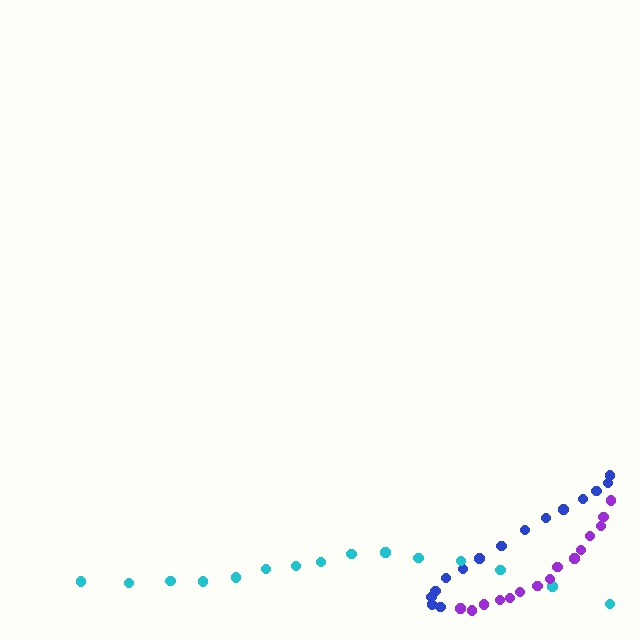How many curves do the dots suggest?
There are 3 distinct paths.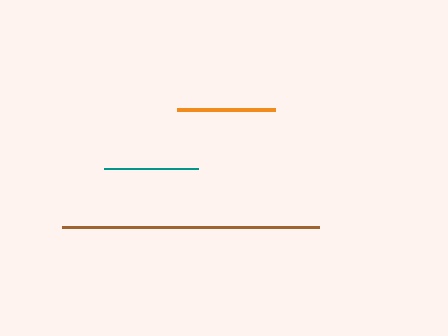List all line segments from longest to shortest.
From longest to shortest: brown, orange, teal.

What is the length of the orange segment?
The orange segment is approximately 98 pixels long.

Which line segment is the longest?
The brown line is the longest at approximately 257 pixels.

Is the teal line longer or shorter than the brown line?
The brown line is longer than the teal line.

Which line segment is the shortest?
The teal line is the shortest at approximately 94 pixels.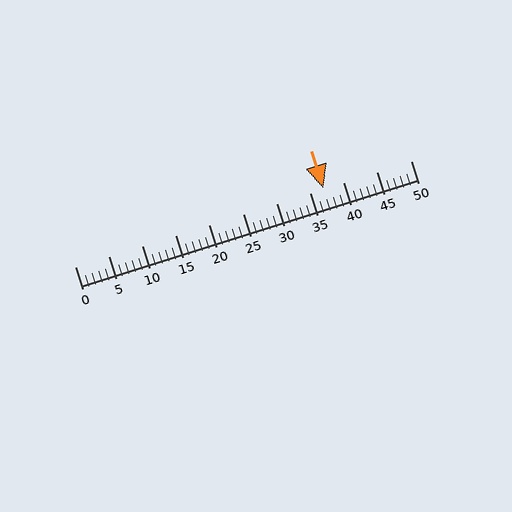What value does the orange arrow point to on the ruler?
The orange arrow points to approximately 37.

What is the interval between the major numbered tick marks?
The major tick marks are spaced 5 units apart.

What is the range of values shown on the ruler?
The ruler shows values from 0 to 50.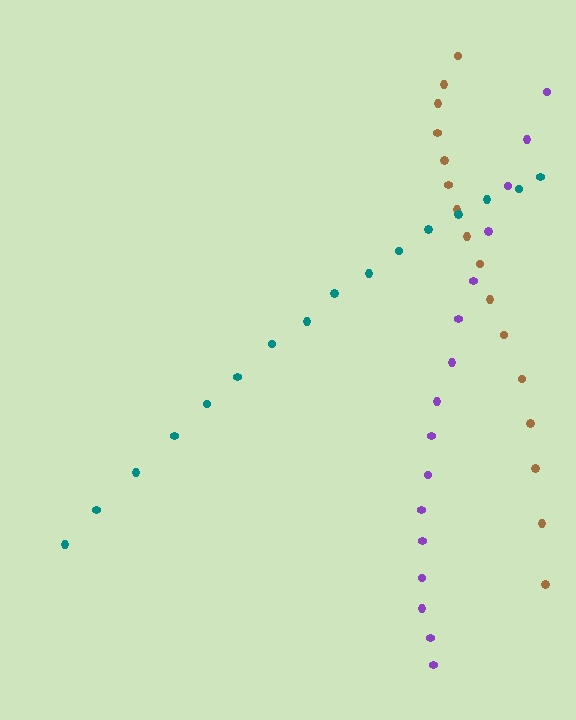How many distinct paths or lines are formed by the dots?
There are 3 distinct paths.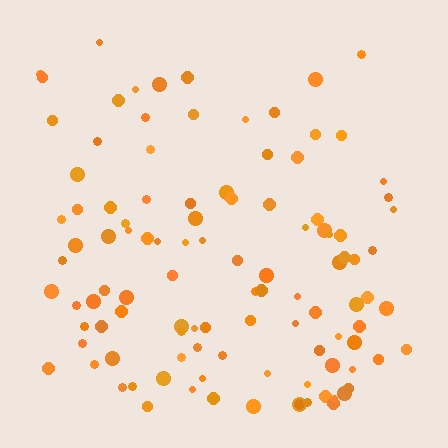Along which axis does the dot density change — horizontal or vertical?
Vertical.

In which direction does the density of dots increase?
From top to bottom, with the bottom side densest.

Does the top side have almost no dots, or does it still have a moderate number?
Still a moderate number, just noticeably fewer than the bottom.